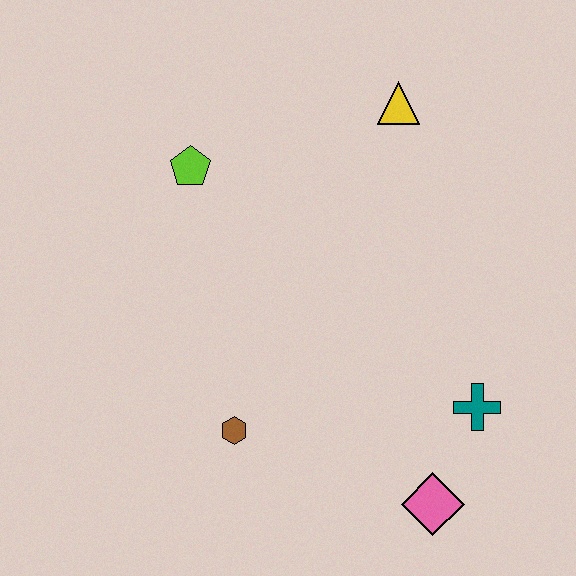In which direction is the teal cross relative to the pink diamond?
The teal cross is above the pink diamond.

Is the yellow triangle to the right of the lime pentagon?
Yes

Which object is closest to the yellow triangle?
The lime pentagon is closest to the yellow triangle.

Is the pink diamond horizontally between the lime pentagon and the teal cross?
Yes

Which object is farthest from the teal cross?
The lime pentagon is farthest from the teal cross.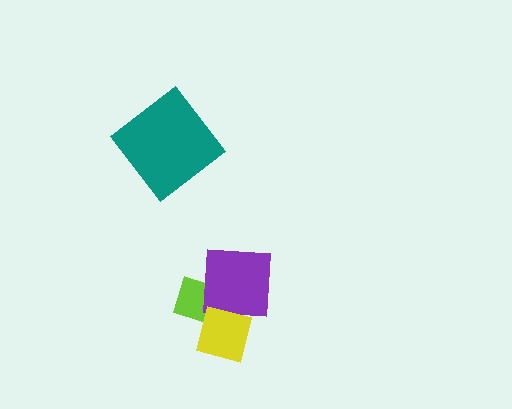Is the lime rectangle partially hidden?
Yes, it is partially covered by another shape.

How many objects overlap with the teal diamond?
0 objects overlap with the teal diamond.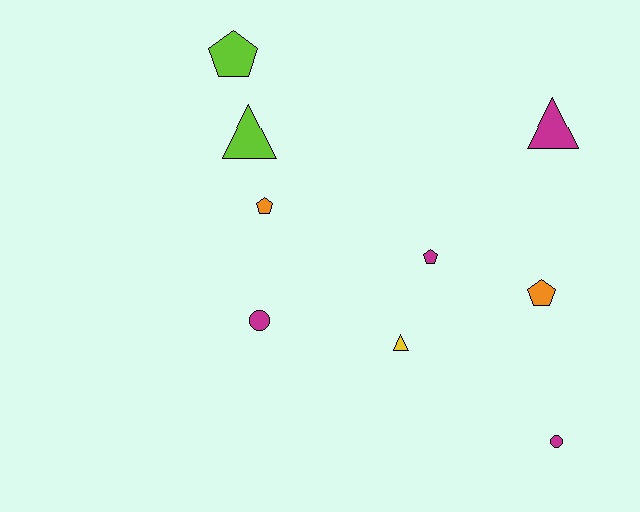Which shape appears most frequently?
Pentagon, with 4 objects.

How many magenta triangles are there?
There is 1 magenta triangle.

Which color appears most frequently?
Magenta, with 4 objects.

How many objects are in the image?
There are 9 objects.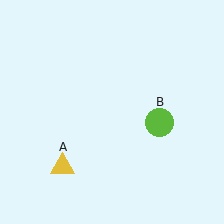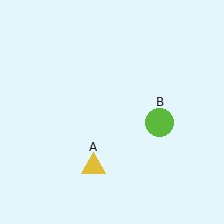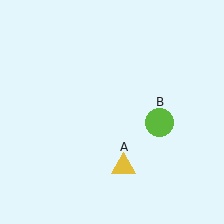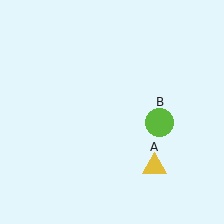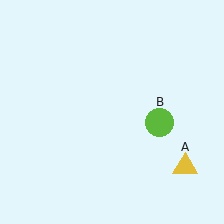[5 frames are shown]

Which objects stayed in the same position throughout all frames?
Lime circle (object B) remained stationary.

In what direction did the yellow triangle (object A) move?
The yellow triangle (object A) moved right.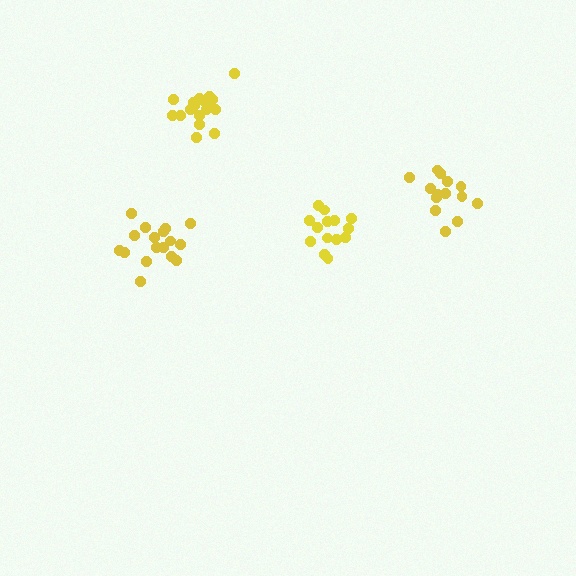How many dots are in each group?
Group 1: 18 dots, Group 2: 14 dots, Group 3: 14 dots, Group 4: 17 dots (63 total).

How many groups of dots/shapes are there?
There are 4 groups.